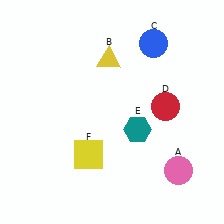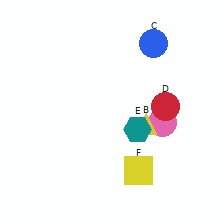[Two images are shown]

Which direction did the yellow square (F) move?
The yellow square (F) moved right.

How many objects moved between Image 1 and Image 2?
3 objects moved between the two images.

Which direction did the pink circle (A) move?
The pink circle (A) moved up.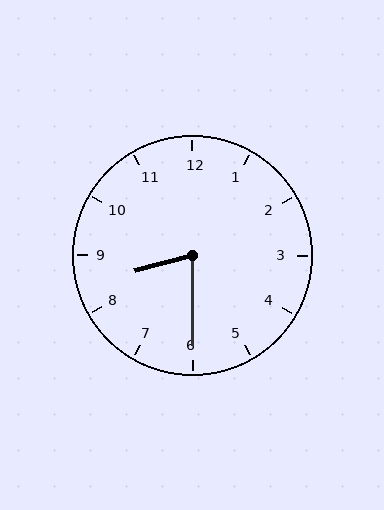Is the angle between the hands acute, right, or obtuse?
It is acute.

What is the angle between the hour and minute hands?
Approximately 75 degrees.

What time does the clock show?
8:30.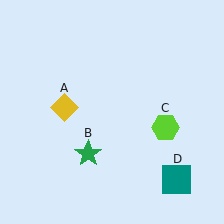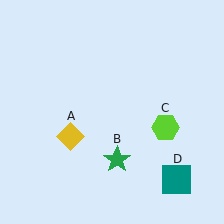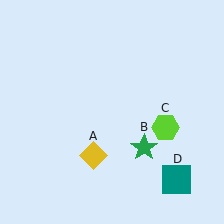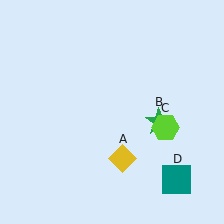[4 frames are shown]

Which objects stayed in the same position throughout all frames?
Lime hexagon (object C) and teal square (object D) remained stationary.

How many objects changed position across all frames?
2 objects changed position: yellow diamond (object A), green star (object B).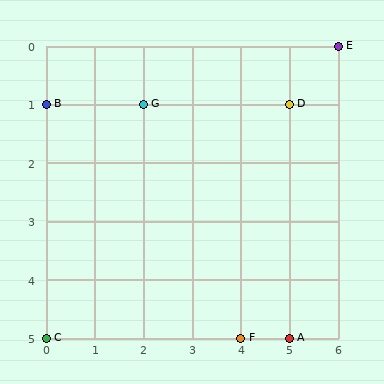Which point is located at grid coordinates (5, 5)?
Point A is at (5, 5).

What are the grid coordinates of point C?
Point C is at grid coordinates (0, 5).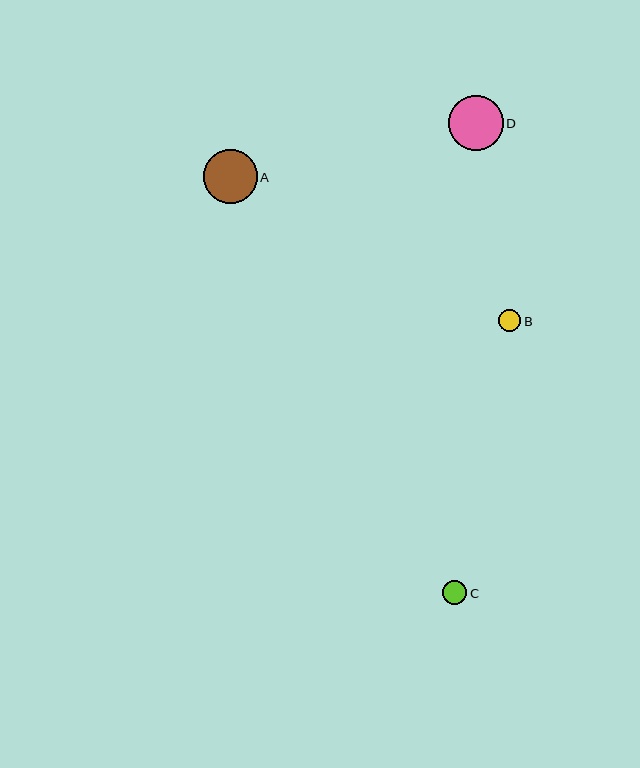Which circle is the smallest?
Circle B is the smallest with a size of approximately 22 pixels.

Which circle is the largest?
Circle D is the largest with a size of approximately 55 pixels.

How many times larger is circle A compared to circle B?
Circle A is approximately 2.4 times the size of circle B.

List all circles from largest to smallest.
From largest to smallest: D, A, C, B.